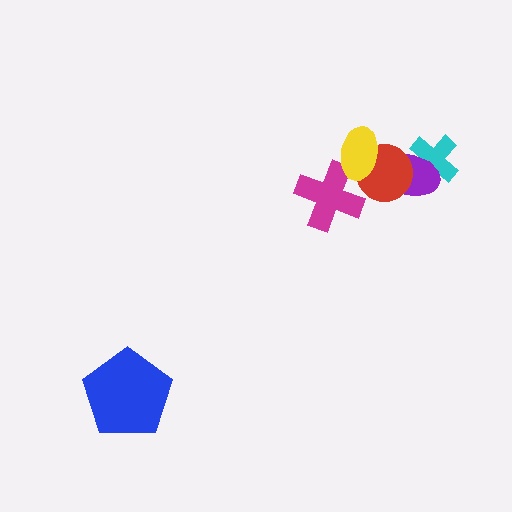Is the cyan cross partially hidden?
Yes, it is partially covered by another shape.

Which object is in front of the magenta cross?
The yellow ellipse is in front of the magenta cross.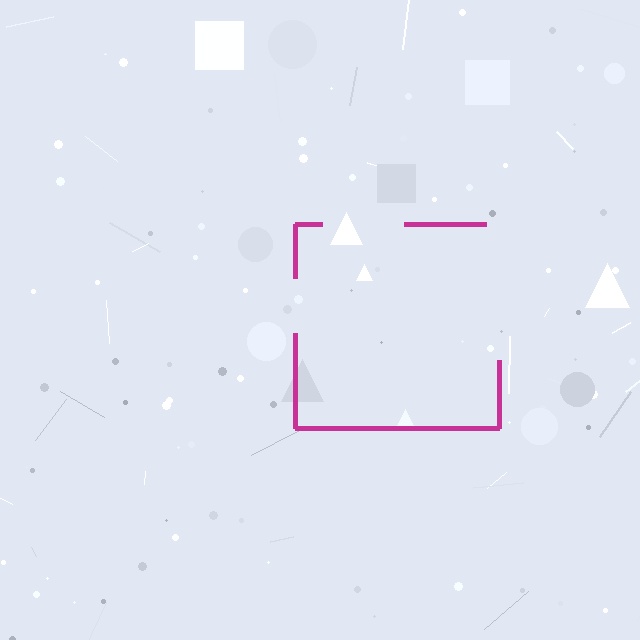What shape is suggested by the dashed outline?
The dashed outline suggests a square.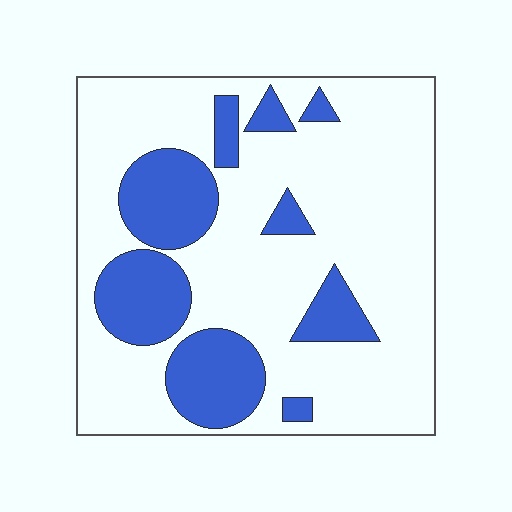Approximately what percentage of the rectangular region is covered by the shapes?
Approximately 25%.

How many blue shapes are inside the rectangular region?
9.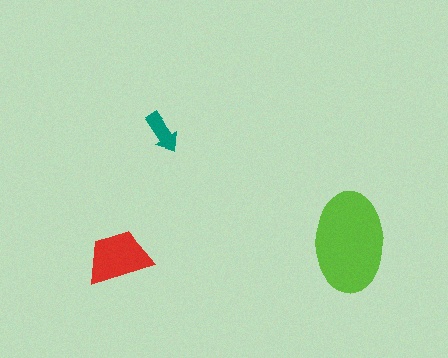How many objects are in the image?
There are 3 objects in the image.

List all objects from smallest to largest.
The teal arrow, the red trapezoid, the lime ellipse.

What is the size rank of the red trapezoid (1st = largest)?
2nd.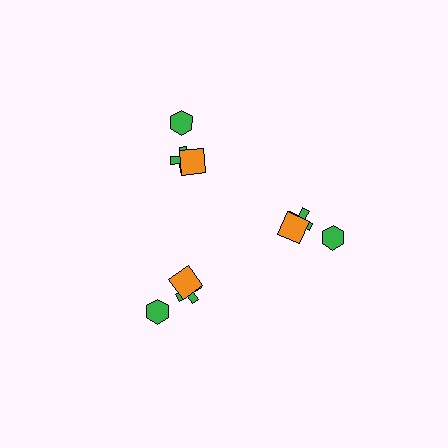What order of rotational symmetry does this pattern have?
This pattern has 3-fold rotational symmetry.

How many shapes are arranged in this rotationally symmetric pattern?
There are 9 shapes, arranged in 3 groups of 3.